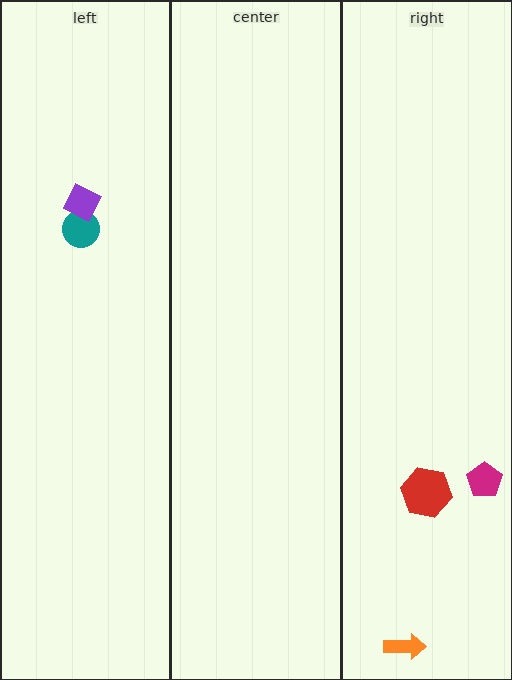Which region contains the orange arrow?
The right region.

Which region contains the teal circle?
The left region.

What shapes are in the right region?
The magenta pentagon, the red hexagon, the orange arrow.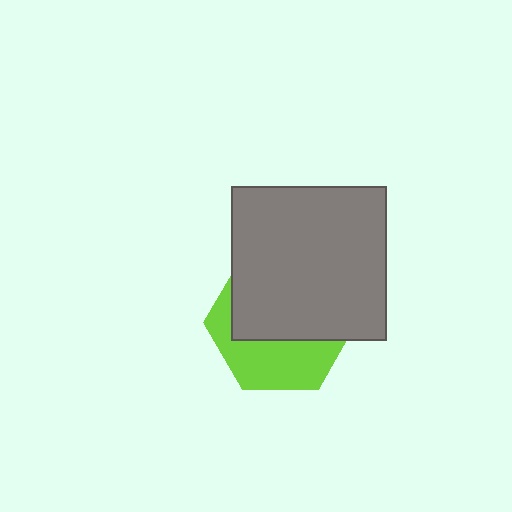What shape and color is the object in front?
The object in front is a gray square.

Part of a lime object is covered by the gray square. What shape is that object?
It is a hexagon.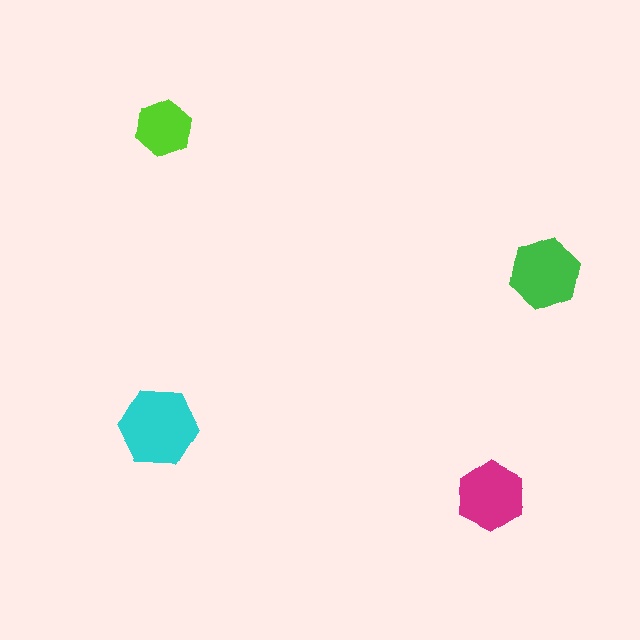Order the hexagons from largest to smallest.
the cyan one, the green one, the magenta one, the lime one.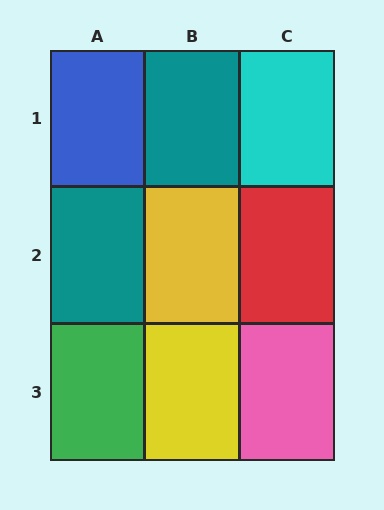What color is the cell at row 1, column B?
Teal.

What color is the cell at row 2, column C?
Red.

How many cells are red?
1 cell is red.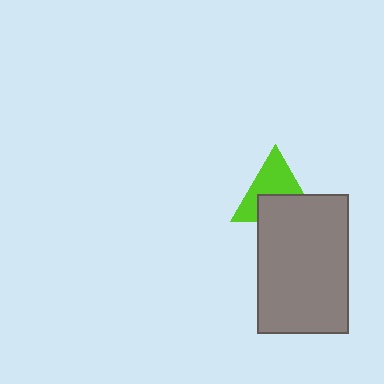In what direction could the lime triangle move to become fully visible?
The lime triangle could move up. That would shift it out from behind the gray rectangle entirely.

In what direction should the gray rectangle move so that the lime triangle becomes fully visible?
The gray rectangle should move down. That is the shortest direction to clear the overlap and leave the lime triangle fully visible.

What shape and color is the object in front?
The object in front is a gray rectangle.